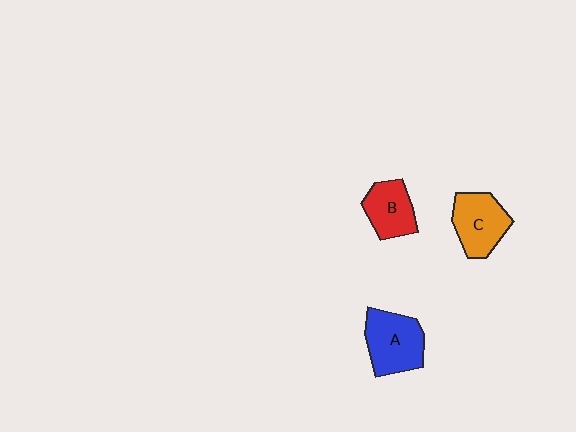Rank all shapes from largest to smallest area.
From largest to smallest: A (blue), C (orange), B (red).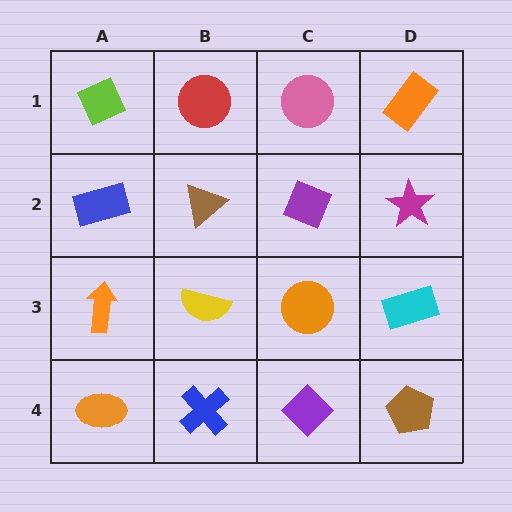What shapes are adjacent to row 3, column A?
A blue rectangle (row 2, column A), an orange ellipse (row 4, column A), a yellow semicircle (row 3, column B).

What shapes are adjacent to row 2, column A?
A lime diamond (row 1, column A), an orange arrow (row 3, column A), a brown triangle (row 2, column B).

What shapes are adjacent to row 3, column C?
A purple diamond (row 2, column C), a purple diamond (row 4, column C), a yellow semicircle (row 3, column B), a cyan rectangle (row 3, column D).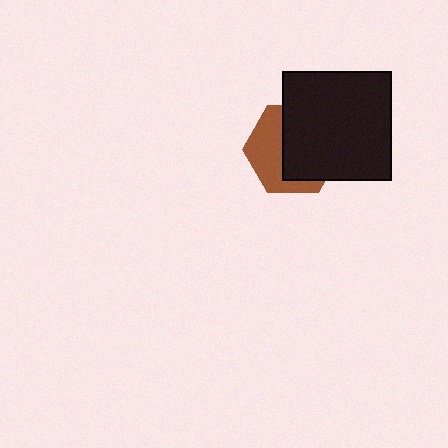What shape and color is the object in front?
The object in front is a black square.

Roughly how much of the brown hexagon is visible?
A small part of it is visible (roughly 42%).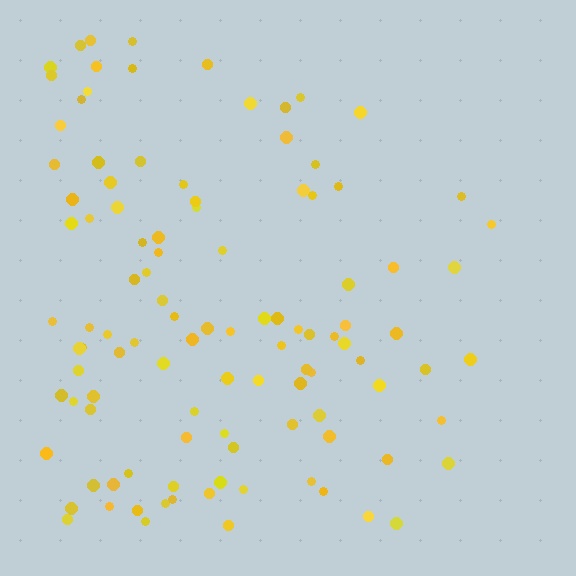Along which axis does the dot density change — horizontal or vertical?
Horizontal.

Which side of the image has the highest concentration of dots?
The left.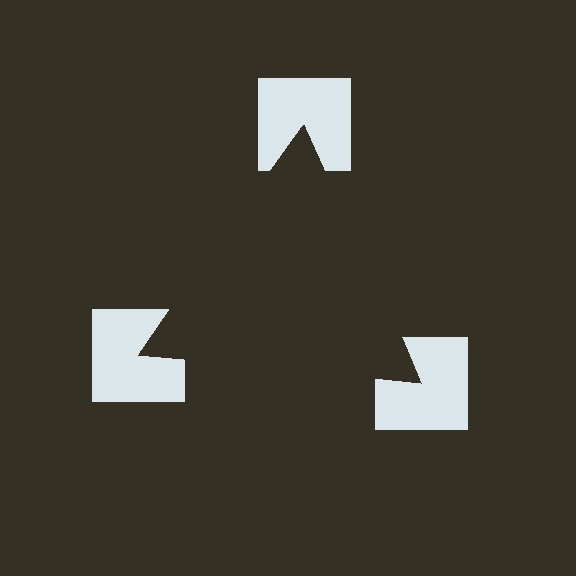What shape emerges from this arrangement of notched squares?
An illusory triangle — its edges are inferred from the aligned wedge cuts in the notched squares, not physically drawn.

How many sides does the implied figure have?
3 sides.